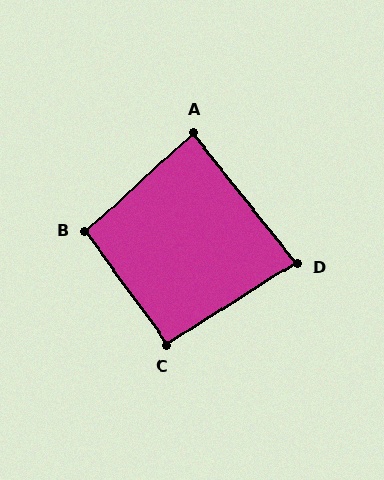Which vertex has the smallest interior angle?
D, at approximately 84 degrees.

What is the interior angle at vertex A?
Approximately 86 degrees (approximately right).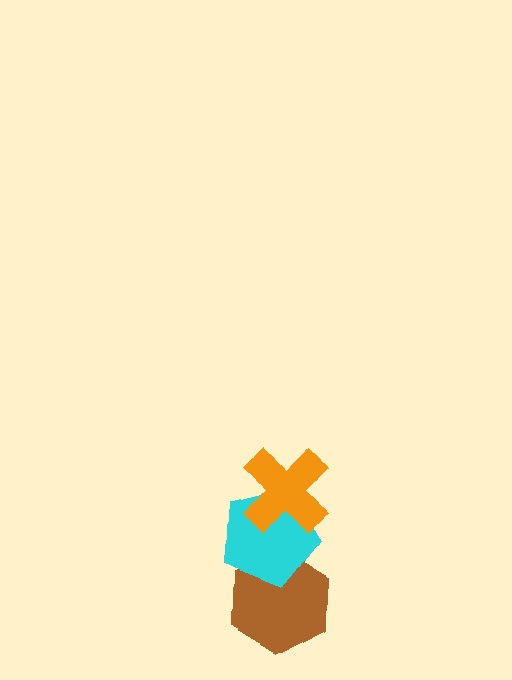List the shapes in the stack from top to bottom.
From top to bottom: the orange cross, the cyan pentagon, the brown hexagon.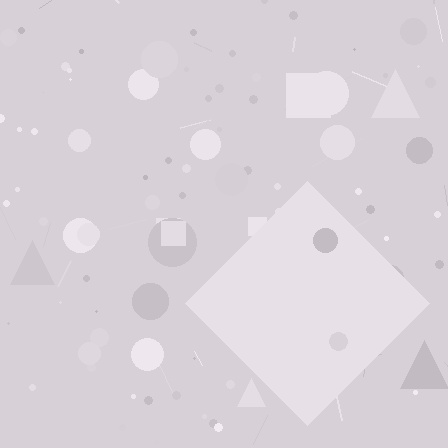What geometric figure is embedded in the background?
A diamond is embedded in the background.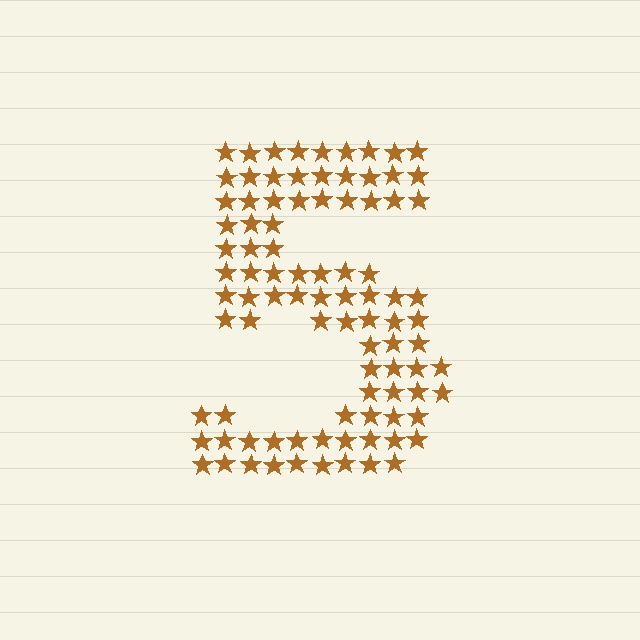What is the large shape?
The large shape is the digit 5.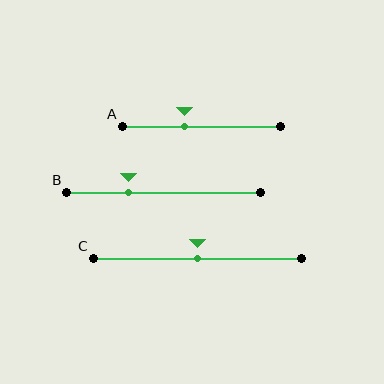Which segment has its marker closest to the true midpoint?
Segment C has its marker closest to the true midpoint.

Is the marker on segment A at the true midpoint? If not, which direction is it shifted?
No, the marker on segment A is shifted to the left by about 11% of the segment length.